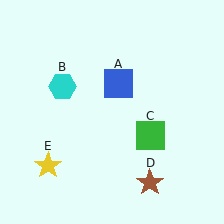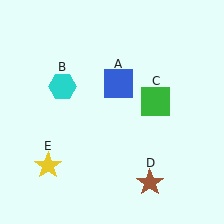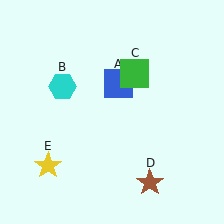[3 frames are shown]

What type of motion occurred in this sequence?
The green square (object C) rotated counterclockwise around the center of the scene.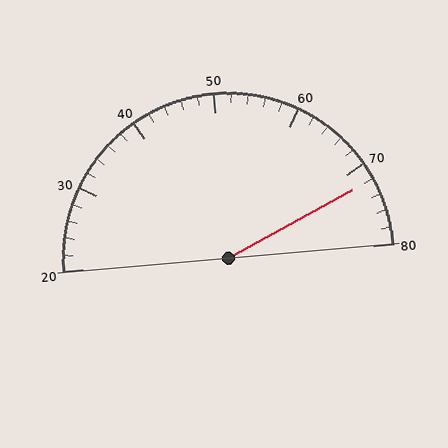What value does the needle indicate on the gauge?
The needle indicates approximately 72.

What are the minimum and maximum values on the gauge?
The gauge ranges from 20 to 80.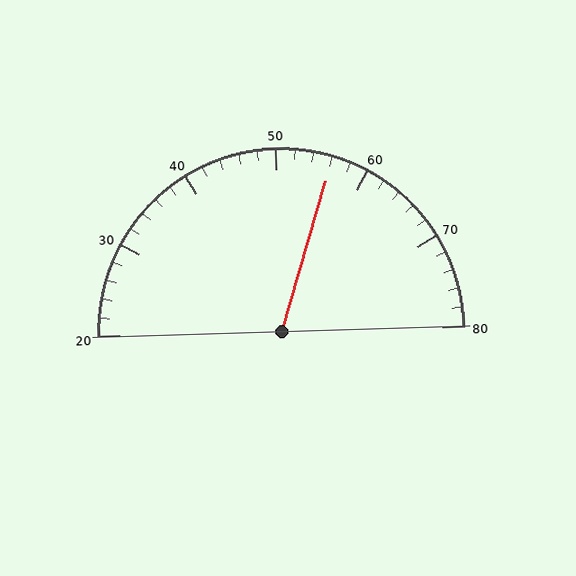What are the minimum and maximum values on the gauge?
The gauge ranges from 20 to 80.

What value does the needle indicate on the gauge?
The needle indicates approximately 56.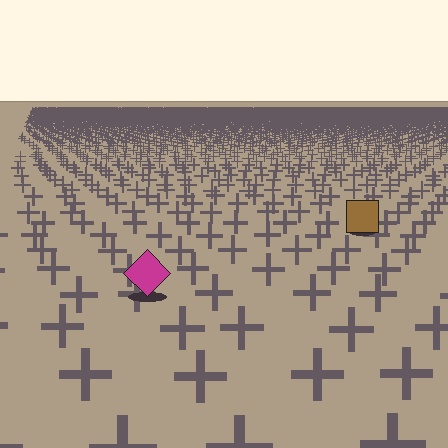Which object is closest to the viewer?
The magenta diamond is closest. The texture marks near it are larger and more spread out.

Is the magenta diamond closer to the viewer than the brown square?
Yes. The magenta diamond is closer — you can tell from the texture gradient: the ground texture is coarser near it.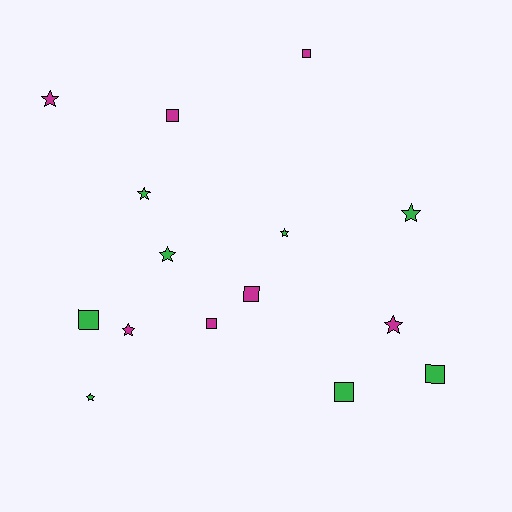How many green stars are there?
There are 5 green stars.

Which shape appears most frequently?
Star, with 8 objects.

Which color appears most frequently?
Green, with 8 objects.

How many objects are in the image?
There are 15 objects.